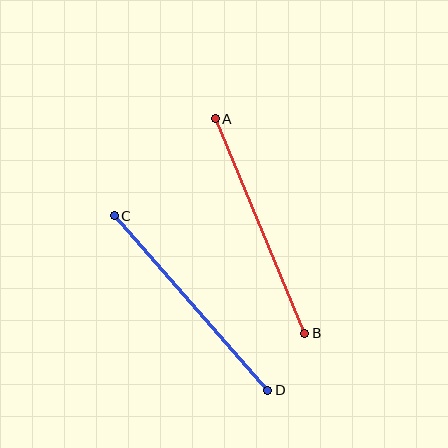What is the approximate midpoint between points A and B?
The midpoint is at approximately (260, 226) pixels.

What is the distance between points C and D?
The distance is approximately 232 pixels.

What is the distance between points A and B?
The distance is approximately 232 pixels.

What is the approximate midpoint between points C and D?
The midpoint is at approximately (191, 303) pixels.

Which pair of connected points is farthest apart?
Points C and D are farthest apart.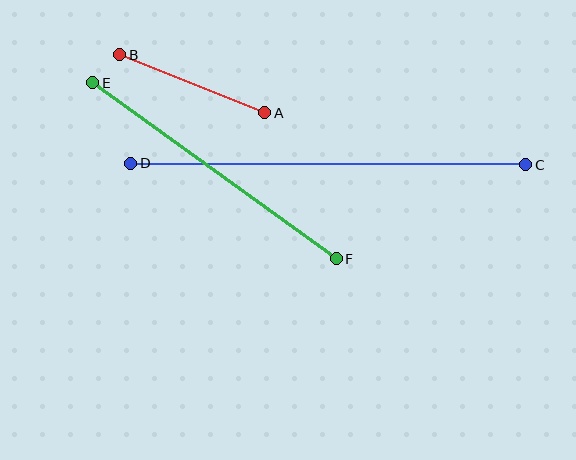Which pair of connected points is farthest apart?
Points C and D are farthest apart.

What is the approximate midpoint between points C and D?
The midpoint is at approximately (328, 164) pixels.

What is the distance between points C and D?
The distance is approximately 395 pixels.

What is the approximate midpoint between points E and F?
The midpoint is at approximately (215, 171) pixels.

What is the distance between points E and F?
The distance is approximately 301 pixels.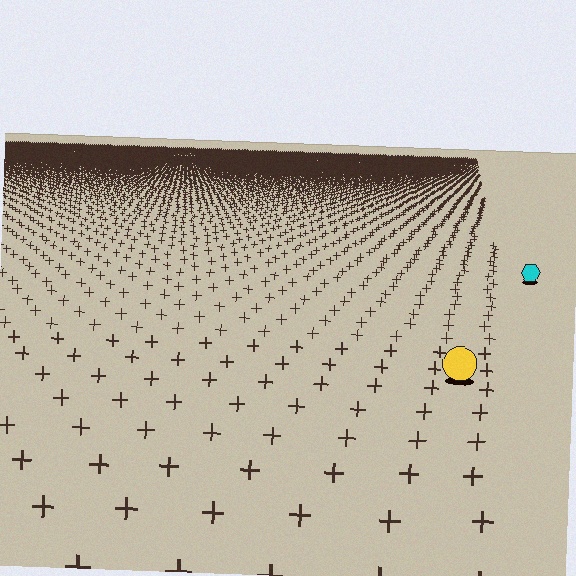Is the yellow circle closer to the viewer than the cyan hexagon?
Yes. The yellow circle is closer — you can tell from the texture gradient: the ground texture is coarser near it.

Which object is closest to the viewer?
The yellow circle is closest. The texture marks near it are larger and more spread out.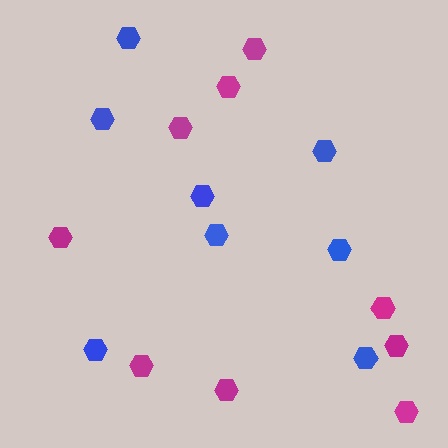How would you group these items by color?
There are 2 groups: one group of blue hexagons (8) and one group of magenta hexagons (9).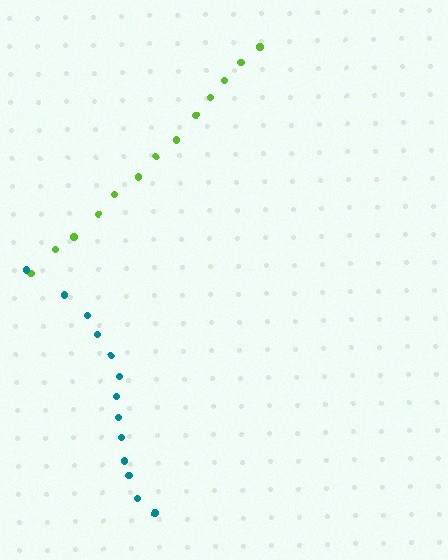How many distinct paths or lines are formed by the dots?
There are 2 distinct paths.